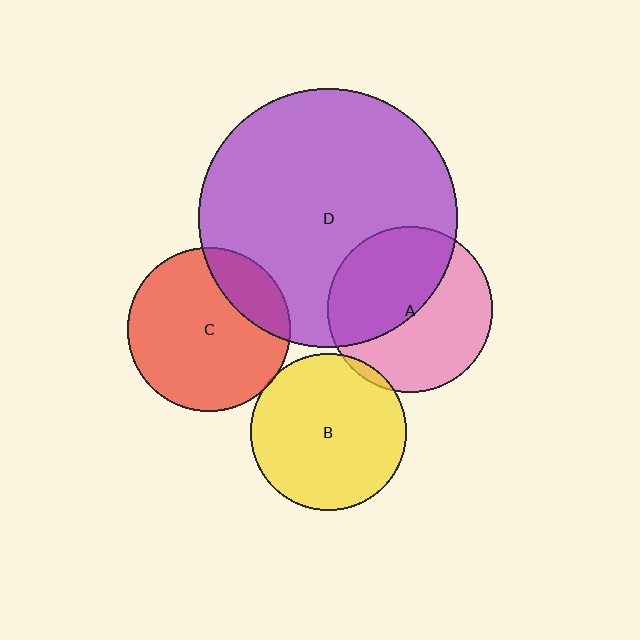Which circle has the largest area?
Circle D (purple).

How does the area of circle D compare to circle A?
Approximately 2.4 times.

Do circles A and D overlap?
Yes.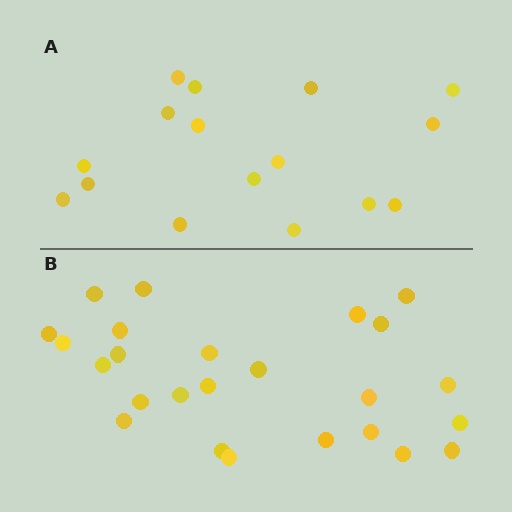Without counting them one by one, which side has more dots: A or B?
Region B (the bottom region) has more dots.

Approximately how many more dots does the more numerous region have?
Region B has roughly 8 or so more dots than region A.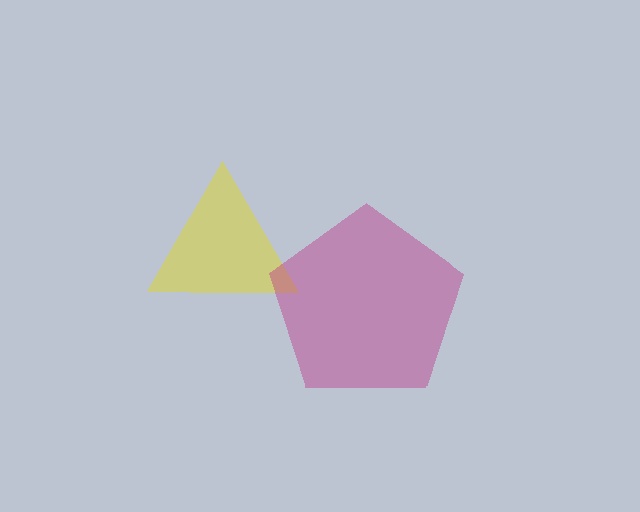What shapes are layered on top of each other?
The layered shapes are: a yellow triangle, a magenta pentagon.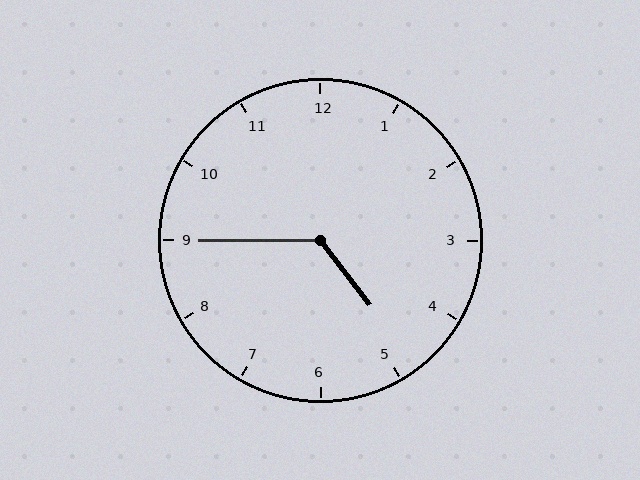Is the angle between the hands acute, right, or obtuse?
It is obtuse.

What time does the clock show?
4:45.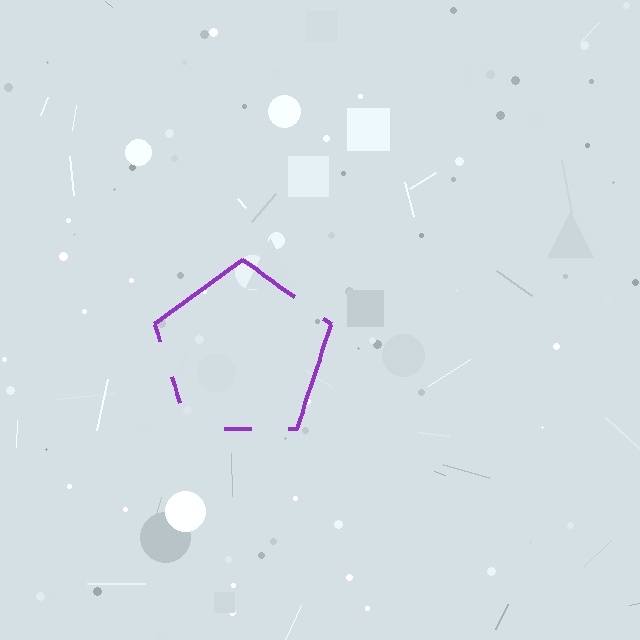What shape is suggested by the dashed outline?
The dashed outline suggests a pentagon.